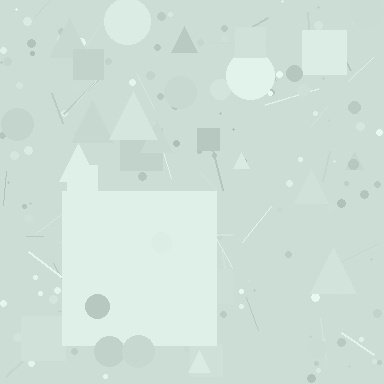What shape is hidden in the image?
A square is hidden in the image.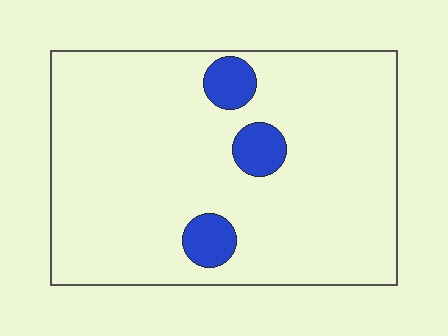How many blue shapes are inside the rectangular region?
3.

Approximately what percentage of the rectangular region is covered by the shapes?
Approximately 10%.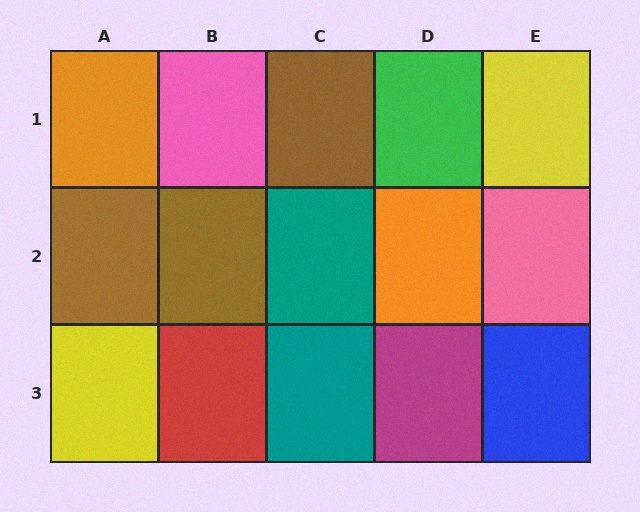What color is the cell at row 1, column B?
Pink.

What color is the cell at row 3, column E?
Blue.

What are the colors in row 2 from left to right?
Brown, brown, teal, orange, pink.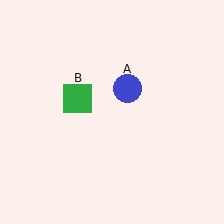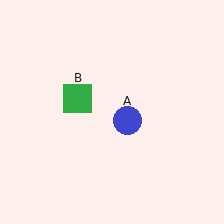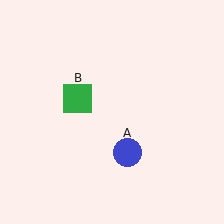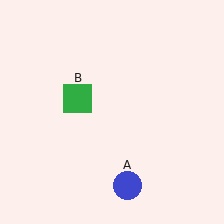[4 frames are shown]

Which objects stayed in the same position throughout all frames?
Green square (object B) remained stationary.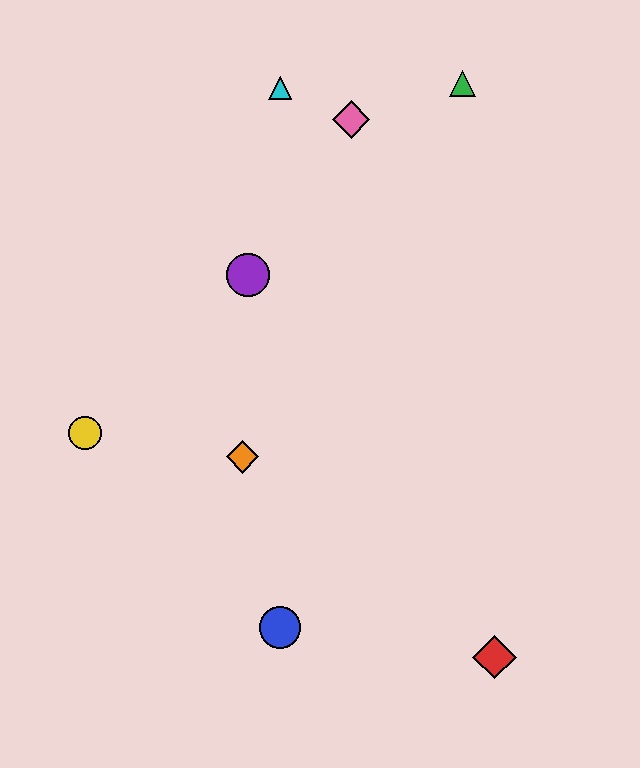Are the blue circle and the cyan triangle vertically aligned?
Yes, both are at x≈280.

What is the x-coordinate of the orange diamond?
The orange diamond is at x≈242.